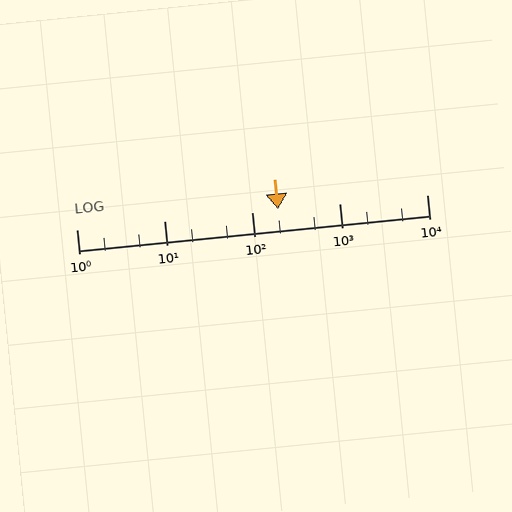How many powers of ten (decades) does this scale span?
The scale spans 4 decades, from 1 to 10000.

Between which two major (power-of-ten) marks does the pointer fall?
The pointer is between 100 and 1000.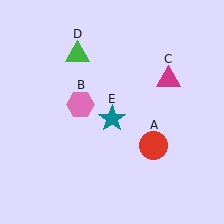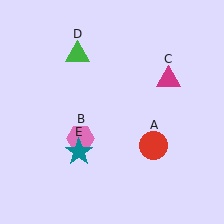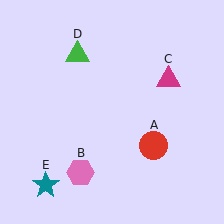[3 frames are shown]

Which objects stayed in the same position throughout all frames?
Red circle (object A) and magenta triangle (object C) and green triangle (object D) remained stationary.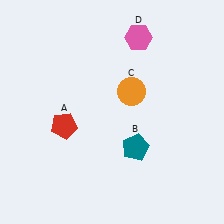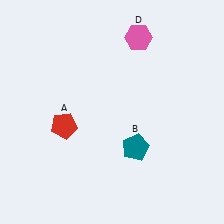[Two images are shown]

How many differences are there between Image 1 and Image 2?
There is 1 difference between the two images.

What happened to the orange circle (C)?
The orange circle (C) was removed in Image 2. It was in the top-right area of Image 1.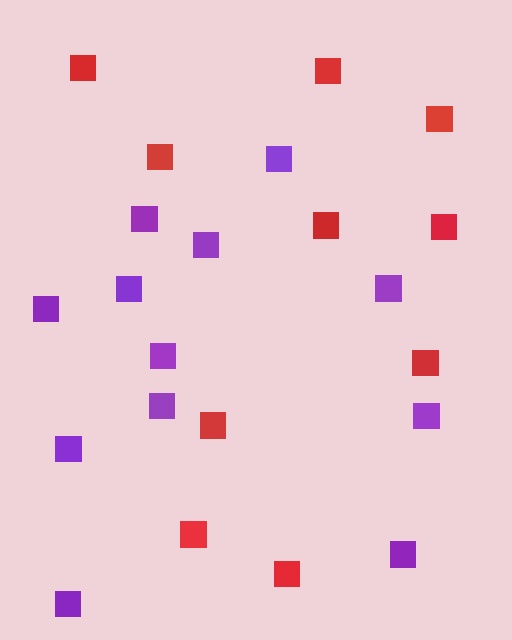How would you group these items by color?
There are 2 groups: one group of red squares (10) and one group of purple squares (12).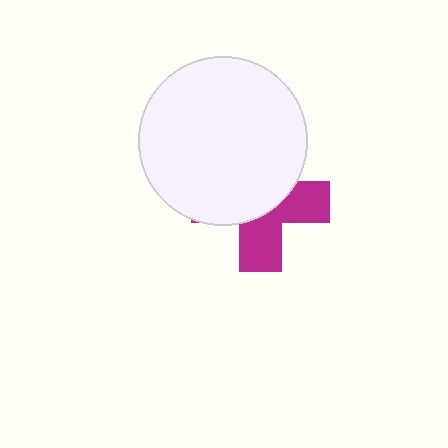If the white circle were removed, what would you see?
You would see the complete magenta cross.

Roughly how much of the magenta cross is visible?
A small part of it is visible (roughly 42%).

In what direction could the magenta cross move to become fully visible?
The magenta cross could move down. That would shift it out from behind the white circle entirely.